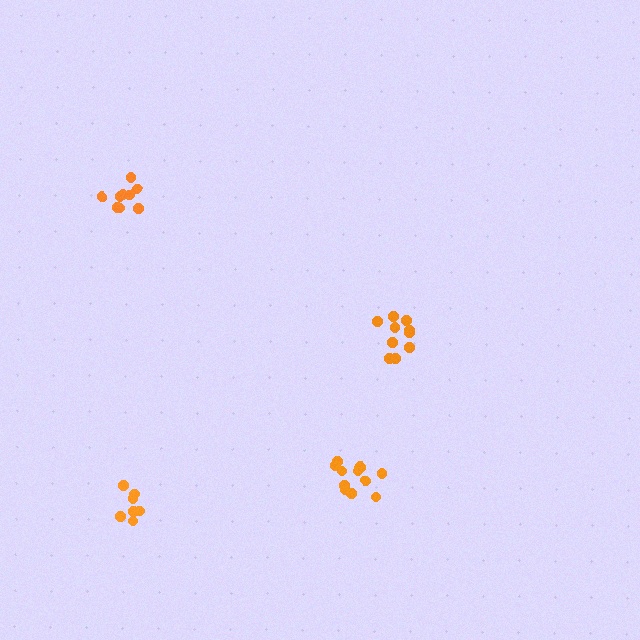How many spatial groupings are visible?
There are 4 spatial groupings.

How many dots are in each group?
Group 1: 10 dots, Group 2: 9 dots, Group 3: 12 dots, Group 4: 7 dots (38 total).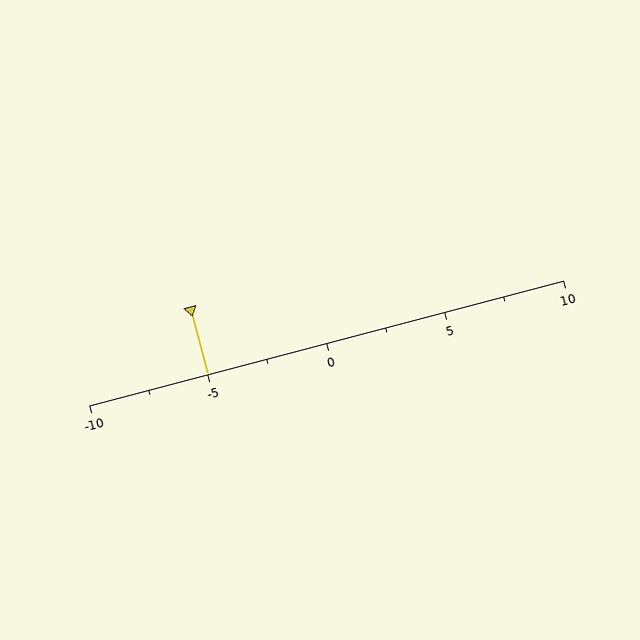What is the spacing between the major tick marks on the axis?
The major ticks are spaced 5 apart.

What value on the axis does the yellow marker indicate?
The marker indicates approximately -5.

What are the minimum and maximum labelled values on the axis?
The axis runs from -10 to 10.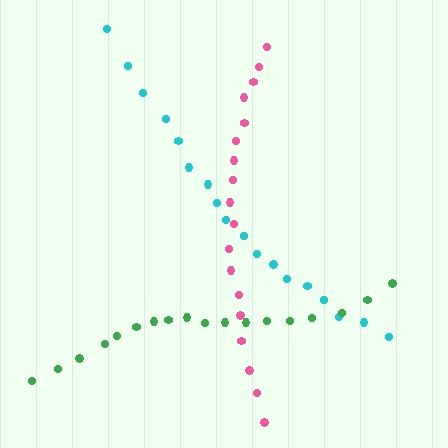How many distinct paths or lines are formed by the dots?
There are 3 distinct paths.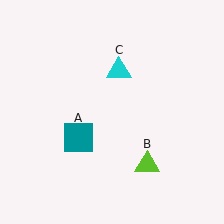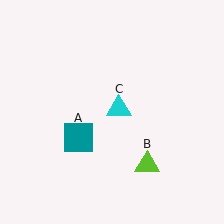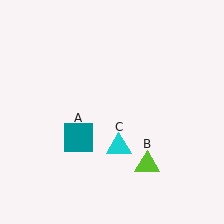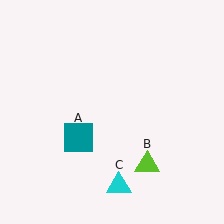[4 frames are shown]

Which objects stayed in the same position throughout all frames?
Teal square (object A) and lime triangle (object B) remained stationary.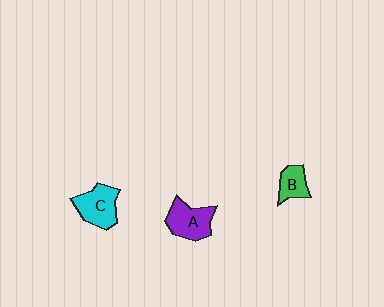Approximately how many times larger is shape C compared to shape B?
Approximately 1.6 times.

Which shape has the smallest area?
Shape B (green).